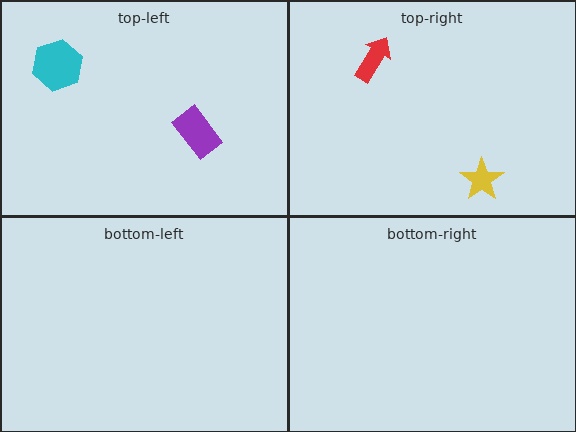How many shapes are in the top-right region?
2.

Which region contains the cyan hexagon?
The top-left region.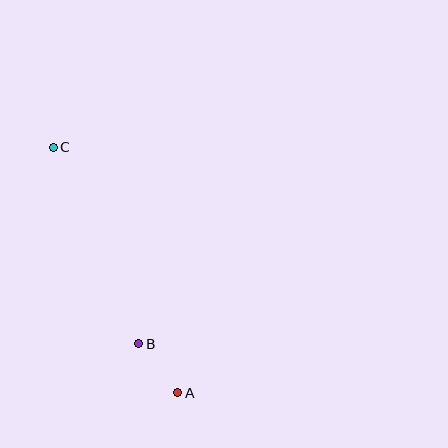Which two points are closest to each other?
Points A and B are closest to each other.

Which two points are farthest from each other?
Points A and C are farthest from each other.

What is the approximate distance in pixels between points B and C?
The distance between B and C is approximately 214 pixels.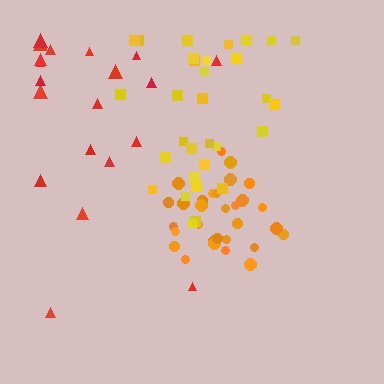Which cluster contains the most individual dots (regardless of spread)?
Yellow (31).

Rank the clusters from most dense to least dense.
orange, yellow, red.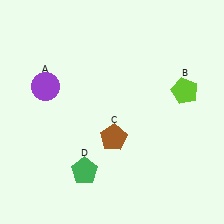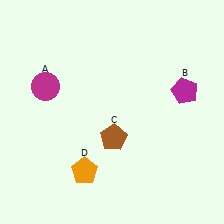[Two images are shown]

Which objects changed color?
A changed from purple to magenta. B changed from lime to magenta. D changed from green to orange.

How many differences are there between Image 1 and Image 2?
There are 3 differences between the two images.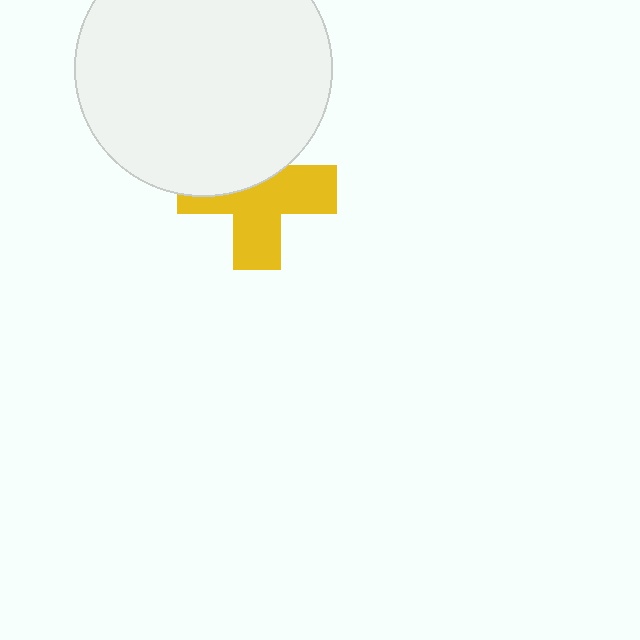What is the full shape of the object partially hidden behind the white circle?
The partially hidden object is a yellow cross.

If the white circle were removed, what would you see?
You would see the complete yellow cross.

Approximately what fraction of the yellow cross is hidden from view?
Roughly 41% of the yellow cross is hidden behind the white circle.